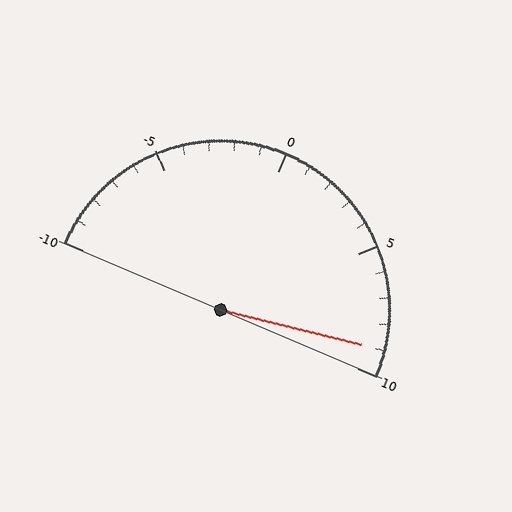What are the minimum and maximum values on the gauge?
The gauge ranges from -10 to 10.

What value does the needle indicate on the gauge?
The needle indicates approximately 9.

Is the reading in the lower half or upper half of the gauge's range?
The reading is in the upper half of the range (-10 to 10).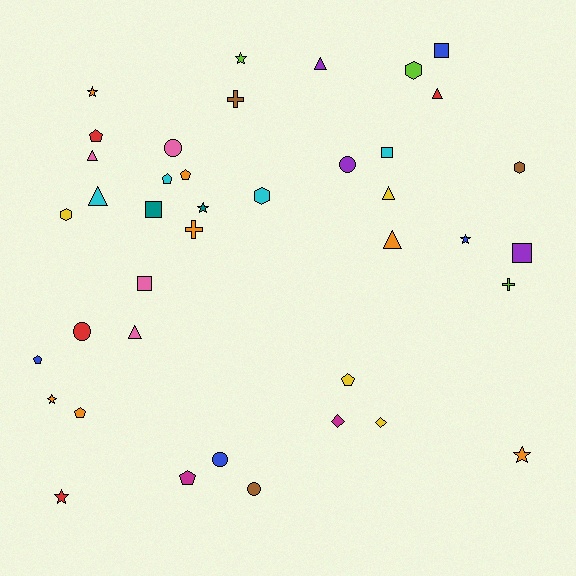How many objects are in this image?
There are 40 objects.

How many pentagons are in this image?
There are 7 pentagons.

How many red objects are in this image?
There are 4 red objects.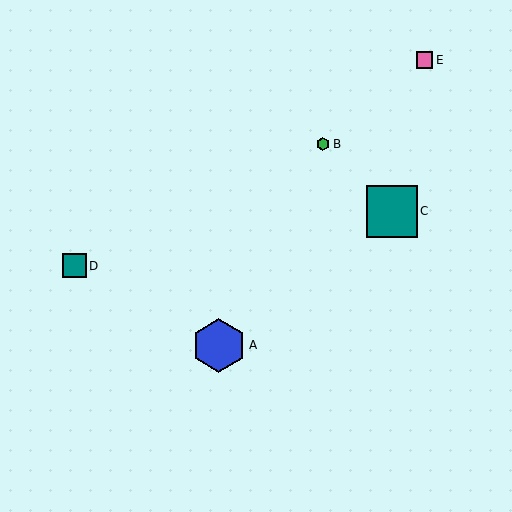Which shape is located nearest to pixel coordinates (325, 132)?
The green hexagon (labeled B) at (323, 144) is nearest to that location.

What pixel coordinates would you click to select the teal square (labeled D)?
Click at (74, 266) to select the teal square D.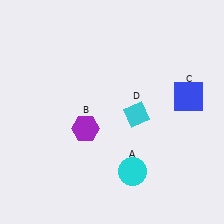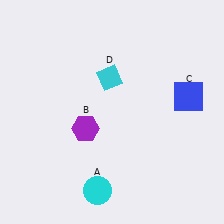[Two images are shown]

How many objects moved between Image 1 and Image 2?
2 objects moved between the two images.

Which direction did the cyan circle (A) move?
The cyan circle (A) moved left.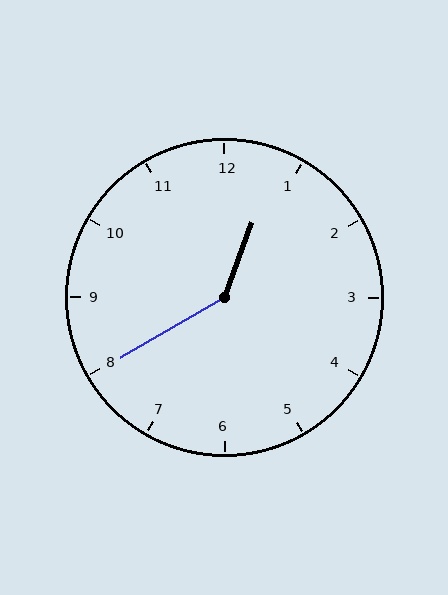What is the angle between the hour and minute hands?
Approximately 140 degrees.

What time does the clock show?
12:40.